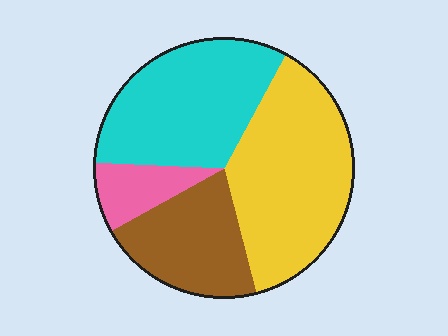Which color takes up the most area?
Yellow, at roughly 40%.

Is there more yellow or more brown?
Yellow.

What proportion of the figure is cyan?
Cyan takes up between a quarter and a half of the figure.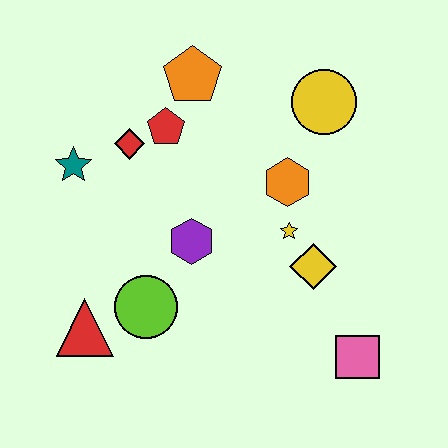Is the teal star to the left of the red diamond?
Yes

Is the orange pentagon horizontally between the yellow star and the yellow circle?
No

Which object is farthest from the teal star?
The pink square is farthest from the teal star.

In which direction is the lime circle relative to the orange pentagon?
The lime circle is below the orange pentagon.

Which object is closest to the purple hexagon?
The lime circle is closest to the purple hexagon.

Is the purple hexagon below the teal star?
Yes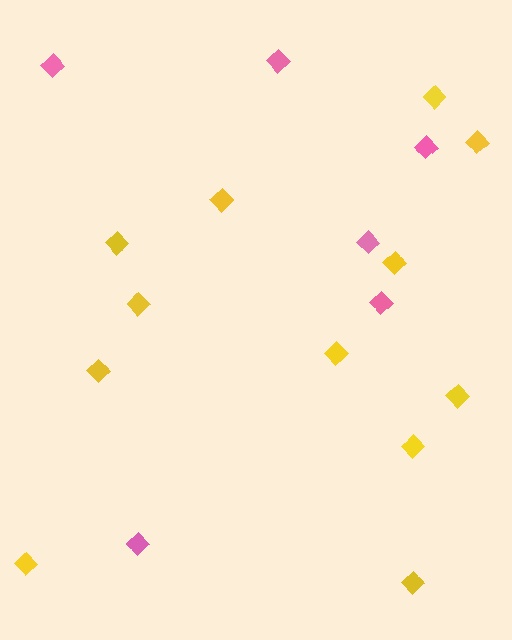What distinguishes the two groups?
There are 2 groups: one group of pink diamonds (6) and one group of yellow diamonds (12).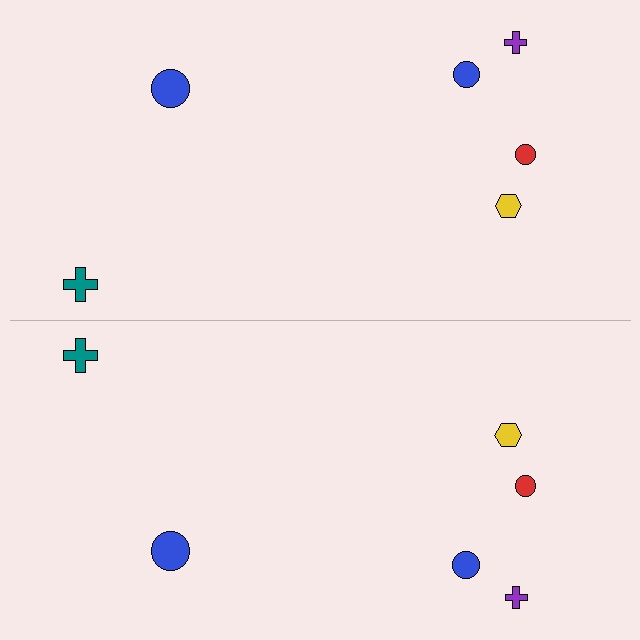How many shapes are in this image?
There are 12 shapes in this image.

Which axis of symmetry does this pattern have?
The pattern has a horizontal axis of symmetry running through the center of the image.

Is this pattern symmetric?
Yes, this pattern has bilateral (reflection) symmetry.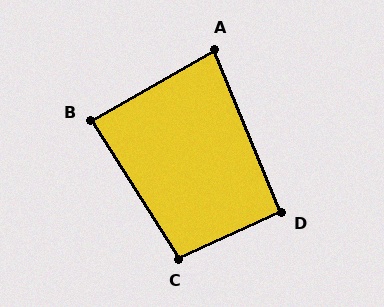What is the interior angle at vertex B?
Approximately 88 degrees (approximately right).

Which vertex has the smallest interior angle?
A, at approximately 82 degrees.